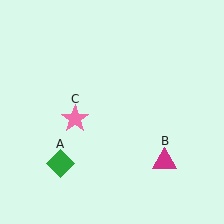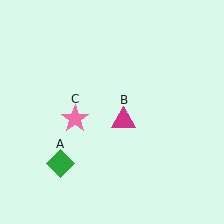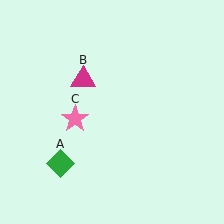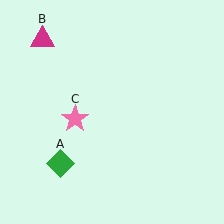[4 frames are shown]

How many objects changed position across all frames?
1 object changed position: magenta triangle (object B).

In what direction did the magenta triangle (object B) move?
The magenta triangle (object B) moved up and to the left.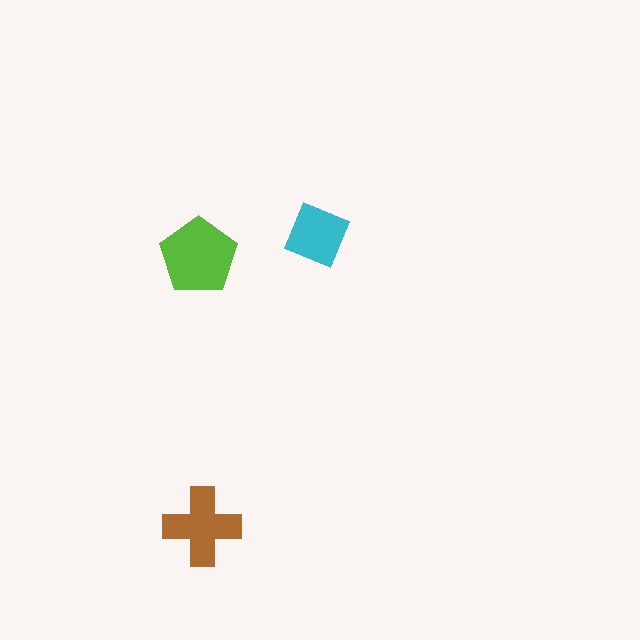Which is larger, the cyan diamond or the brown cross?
The brown cross.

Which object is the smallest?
The cyan diamond.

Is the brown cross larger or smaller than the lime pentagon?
Smaller.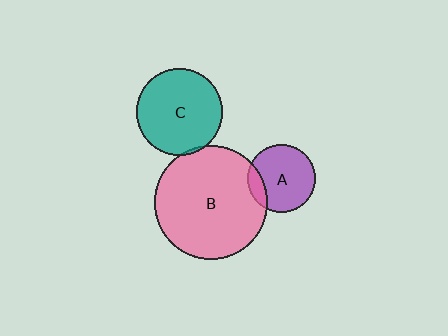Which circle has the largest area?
Circle B (pink).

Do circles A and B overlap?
Yes.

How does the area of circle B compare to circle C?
Approximately 1.7 times.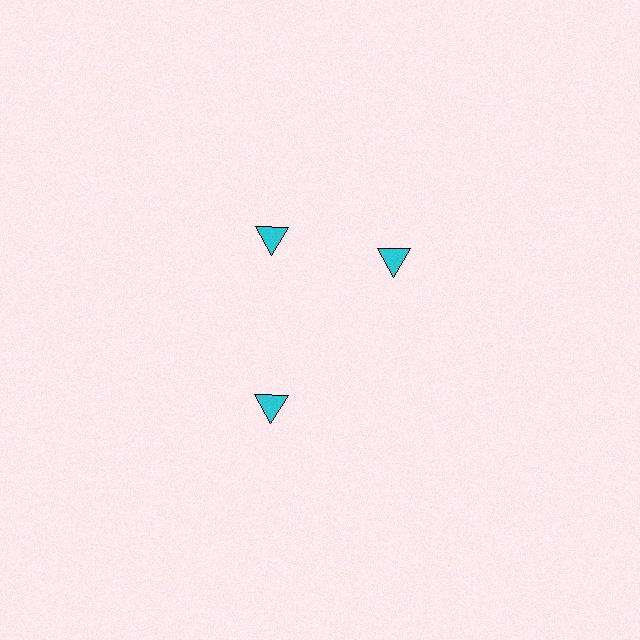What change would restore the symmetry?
The symmetry would be restored by rotating it back into even spacing with its neighbors so that all 3 triangles sit at equal angles and equal distance from the center.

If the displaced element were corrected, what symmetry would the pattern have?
It would have 3-fold rotational symmetry — the pattern would map onto itself every 120 degrees.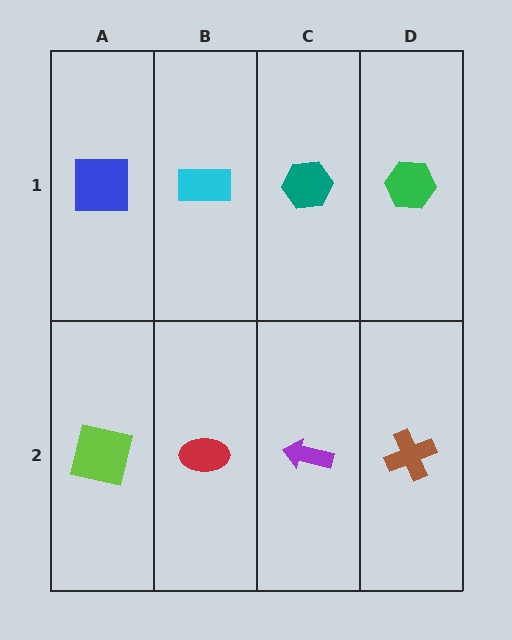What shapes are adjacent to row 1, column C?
A purple arrow (row 2, column C), a cyan rectangle (row 1, column B), a green hexagon (row 1, column D).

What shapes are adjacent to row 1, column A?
A lime square (row 2, column A), a cyan rectangle (row 1, column B).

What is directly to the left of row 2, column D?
A purple arrow.